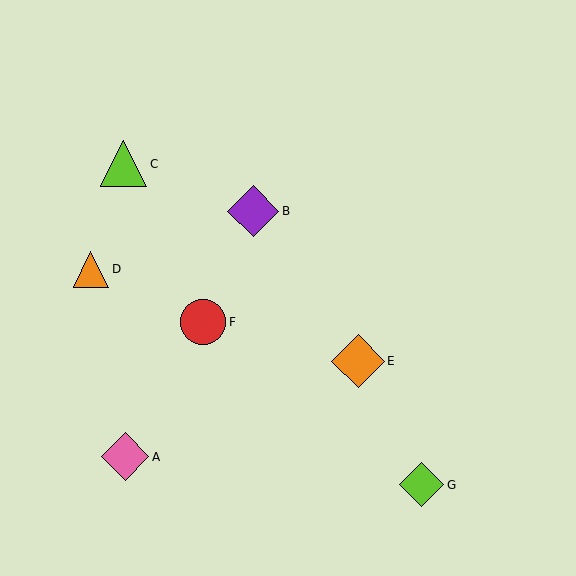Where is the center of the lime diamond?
The center of the lime diamond is at (421, 485).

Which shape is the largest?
The orange diamond (labeled E) is the largest.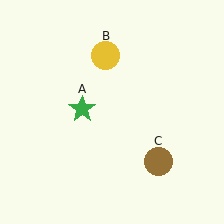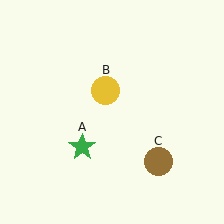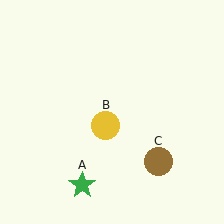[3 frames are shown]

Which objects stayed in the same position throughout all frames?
Brown circle (object C) remained stationary.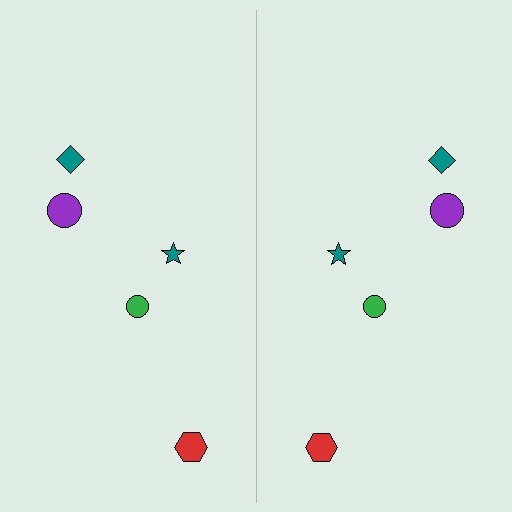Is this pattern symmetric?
Yes, this pattern has bilateral (reflection) symmetry.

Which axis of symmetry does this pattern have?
The pattern has a vertical axis of symmetry running through the center of the image.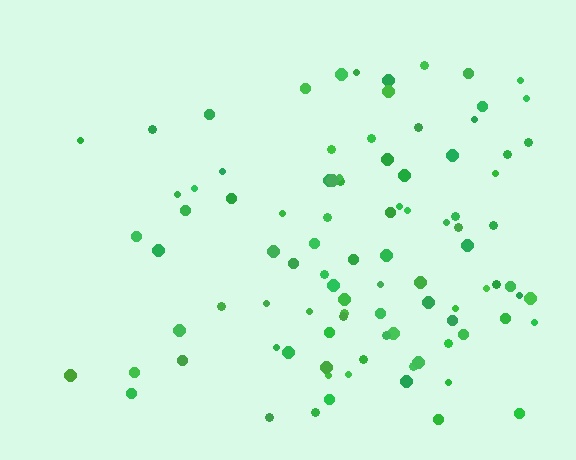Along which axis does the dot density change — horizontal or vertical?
Horizontal.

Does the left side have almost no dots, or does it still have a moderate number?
Still a moderate number, just noticeably fewer than the right.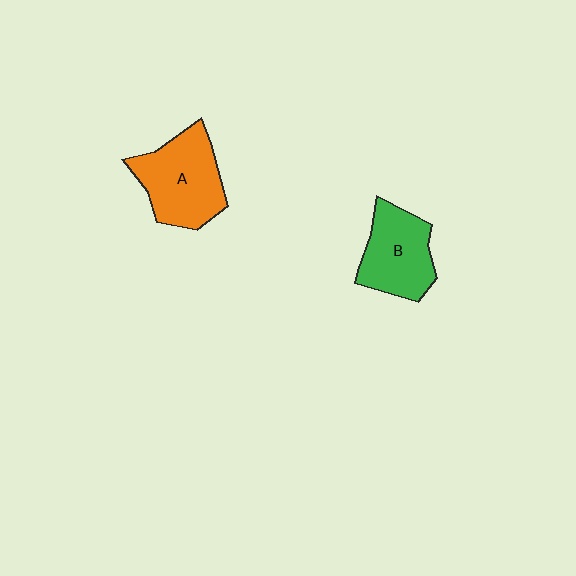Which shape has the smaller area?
Shape B (green).